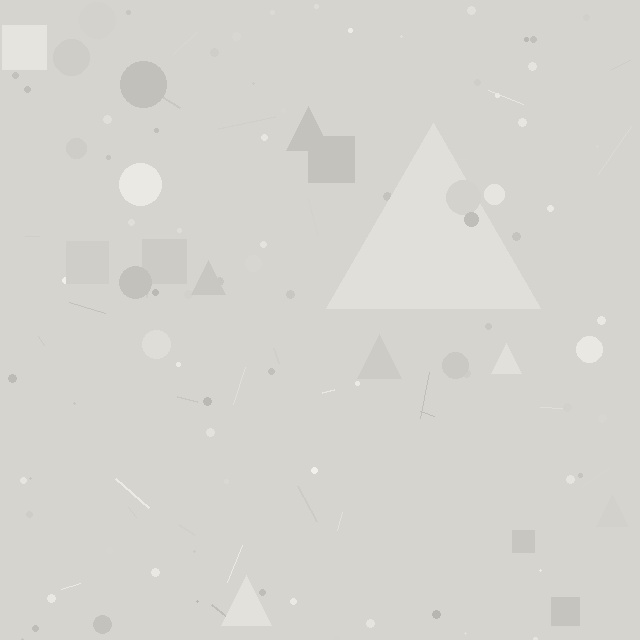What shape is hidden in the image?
A triangle is hidden in the image.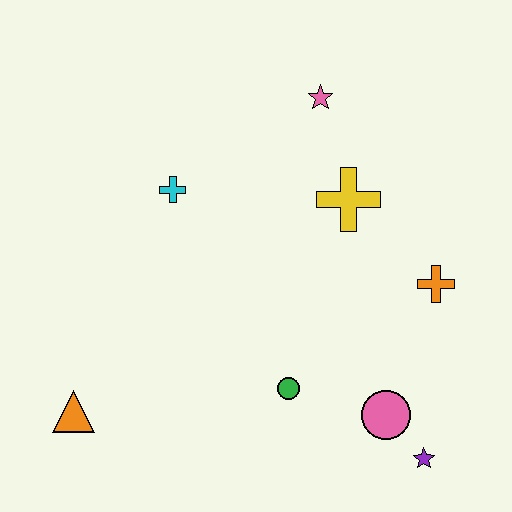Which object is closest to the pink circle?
The purple star is closest to the pink circle.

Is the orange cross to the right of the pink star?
Yes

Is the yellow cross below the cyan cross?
Yes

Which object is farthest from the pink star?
The orange triangle is farthest from the pink star.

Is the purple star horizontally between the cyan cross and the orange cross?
Yes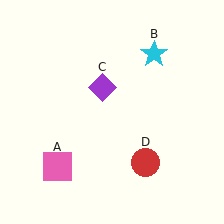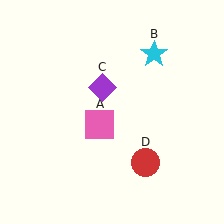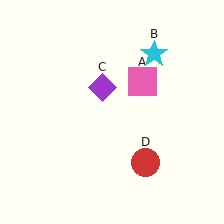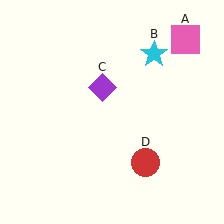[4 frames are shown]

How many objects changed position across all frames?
1 object changed position: pink square (object A).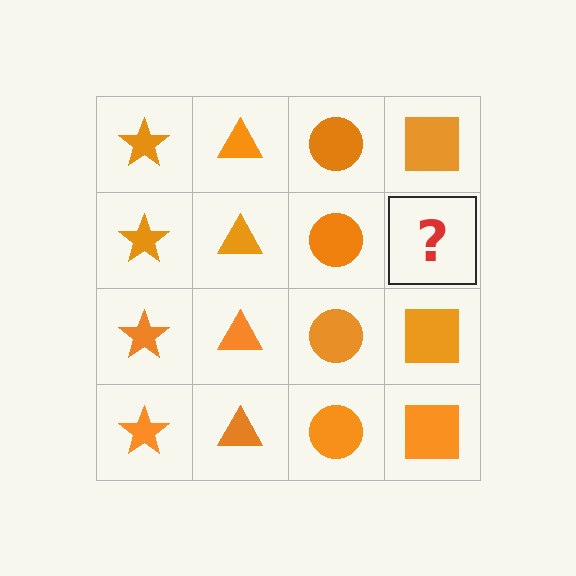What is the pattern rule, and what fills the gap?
The rule is that each column has a consistent shape. The gap should be filled with an orange square.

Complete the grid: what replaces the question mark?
The question mark should be replaced with an orange square.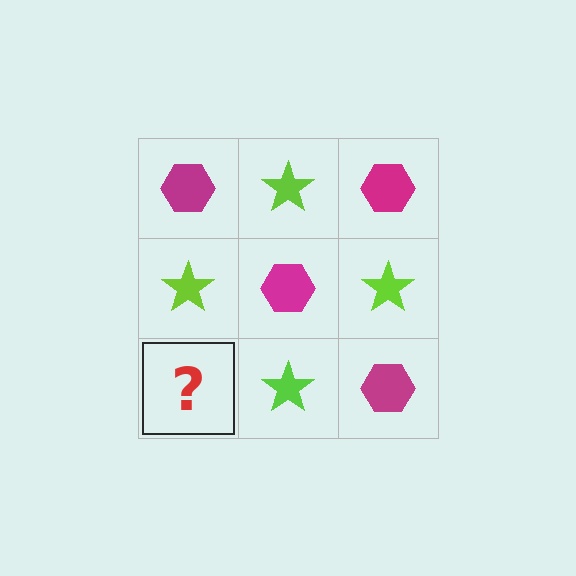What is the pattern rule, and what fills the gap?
The rule is that it alternates magenta hexagon and lime star in a checkerboard pattern. The gap should be filled with a magenta hexagon.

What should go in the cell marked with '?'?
The missing cell should contain a magenta hexagon.